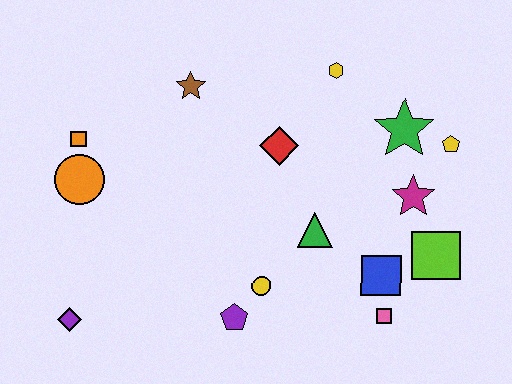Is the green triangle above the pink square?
Yes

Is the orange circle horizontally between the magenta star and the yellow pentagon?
No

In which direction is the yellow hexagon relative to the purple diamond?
The yellow hexagon is to the right of the purple diamond.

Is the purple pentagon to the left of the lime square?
Yes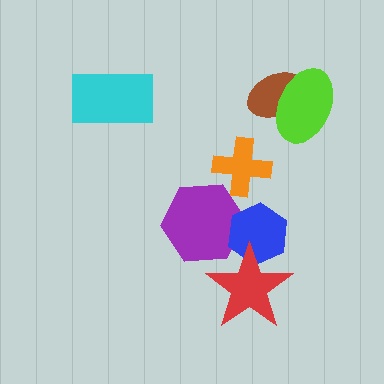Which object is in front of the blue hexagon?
The red star is in front of the blue hexagon.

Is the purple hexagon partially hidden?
Yes, it is partially covered by another shape.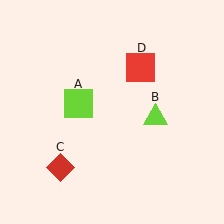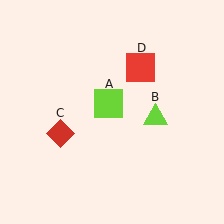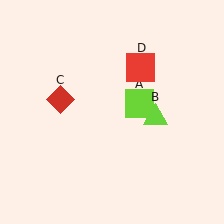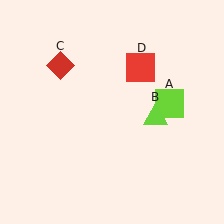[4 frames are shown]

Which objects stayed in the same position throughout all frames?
Lime triangle (object B) and red square (object D) remained stationary.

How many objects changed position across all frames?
2 objects changed position: lime square (object A), red diamond (object C).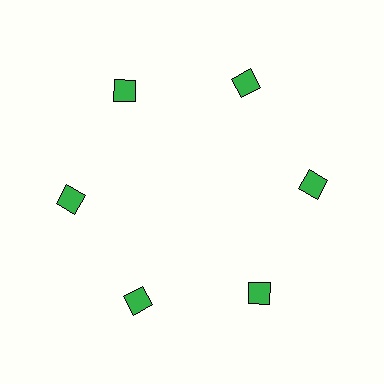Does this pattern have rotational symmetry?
Yes, this pattern has 6-fold rotational symmetry. It looks the same after rotating 60 degrees around the center.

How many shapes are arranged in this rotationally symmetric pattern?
There are 6 shapes, arranged in 6 groups of 1.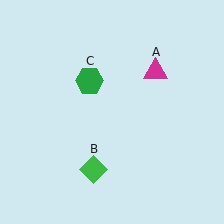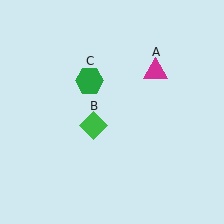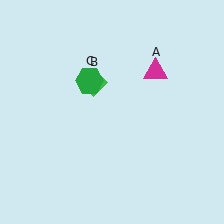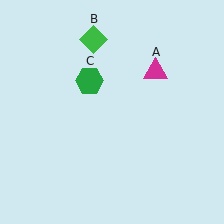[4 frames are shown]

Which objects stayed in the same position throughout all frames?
Magenta triangle (object A) and green hexagon (object C) remained stationary.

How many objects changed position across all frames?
1 object changed position: green diamond (object B).